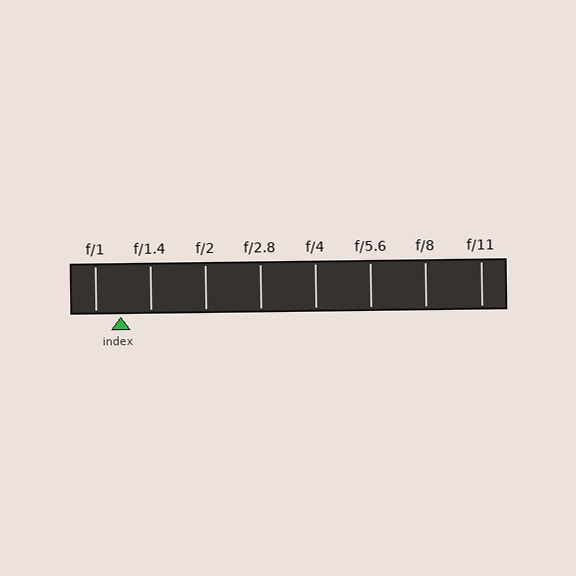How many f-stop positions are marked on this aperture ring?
There are 8 f-stop positions marked.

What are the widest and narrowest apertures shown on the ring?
The widest aperture shown is f/1 and the narrowest is f/11.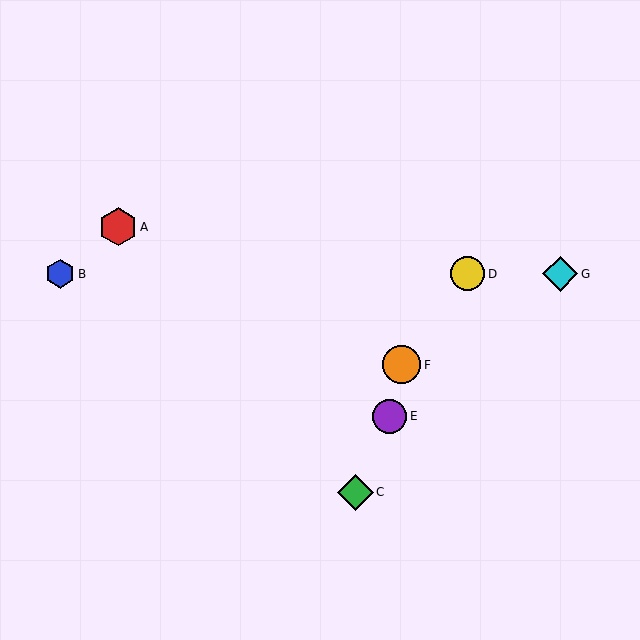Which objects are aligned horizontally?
Objects B, D, G are aligned horizontally.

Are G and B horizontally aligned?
Yes, both are at y≈274.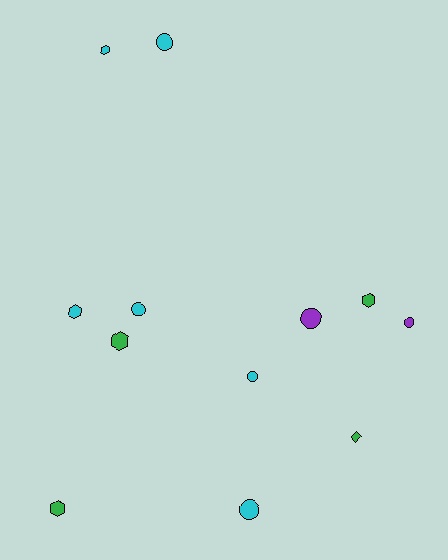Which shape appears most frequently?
Circle, with 6 objects.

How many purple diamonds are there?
There are no purple diamonds.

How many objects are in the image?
There are 12 objects.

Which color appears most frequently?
Cyan, with 6 objects.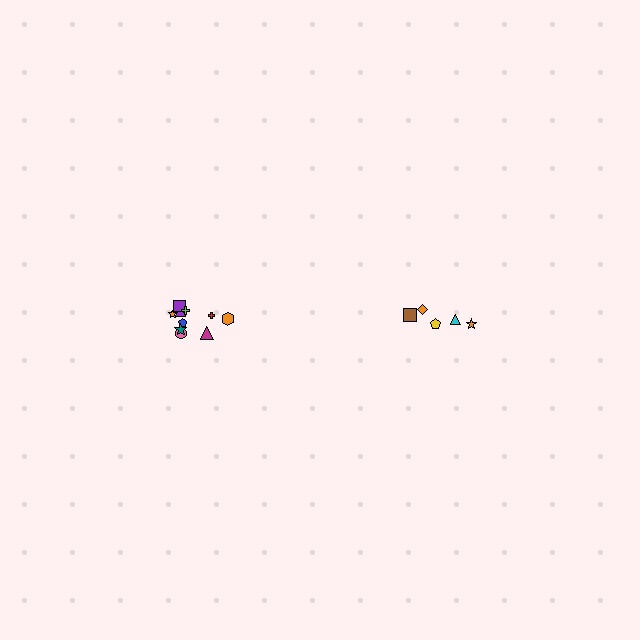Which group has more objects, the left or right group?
The left group.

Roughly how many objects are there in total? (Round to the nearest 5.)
Roughly 15 objects in total.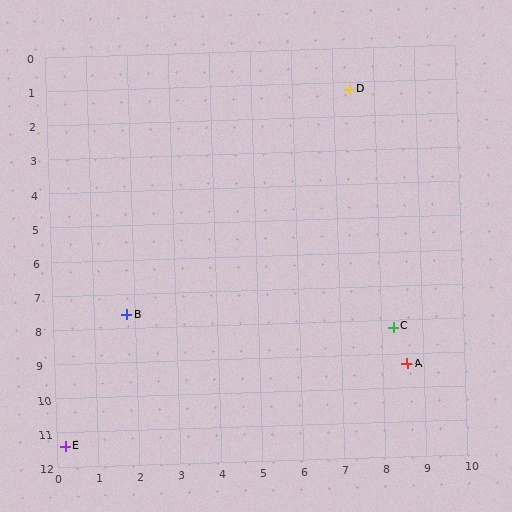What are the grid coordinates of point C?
Point C is at approximately (8.3, 8.2).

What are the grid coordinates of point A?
Point A is at approximately (8.6, 9.3).